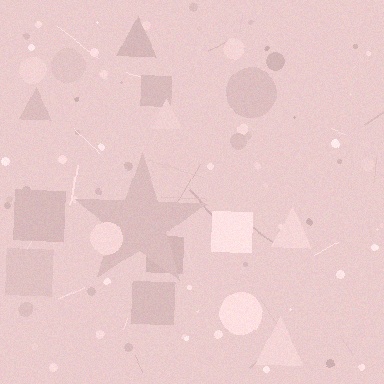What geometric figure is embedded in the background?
A star is embedded in the background.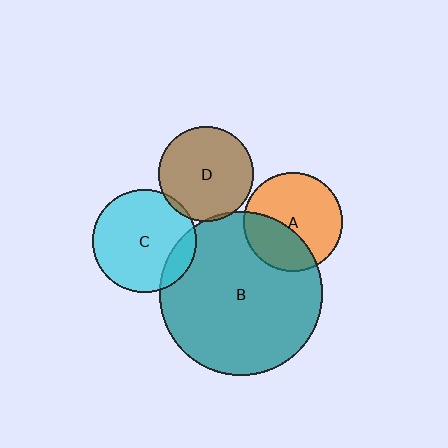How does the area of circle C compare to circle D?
Approximately 1.2 times.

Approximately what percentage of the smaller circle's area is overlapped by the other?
Approximately 35%.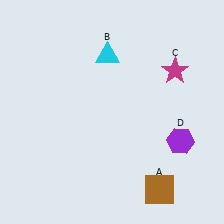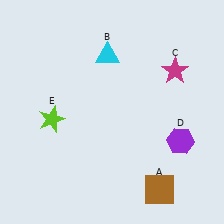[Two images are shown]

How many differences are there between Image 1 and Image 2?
There is 1 difference between the two images.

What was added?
A lime star (E) was added in Image 2.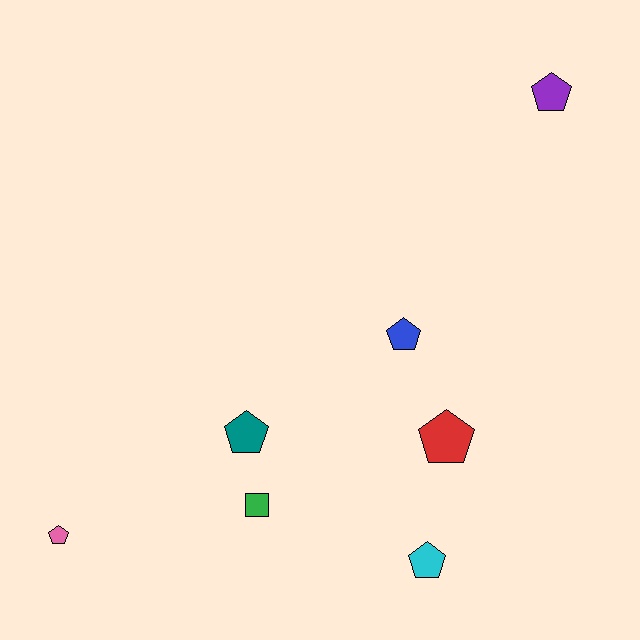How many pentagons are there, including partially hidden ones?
There are 6 pentagons.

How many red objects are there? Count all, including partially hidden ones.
There is 1 red object.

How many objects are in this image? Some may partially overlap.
There are 7 objects.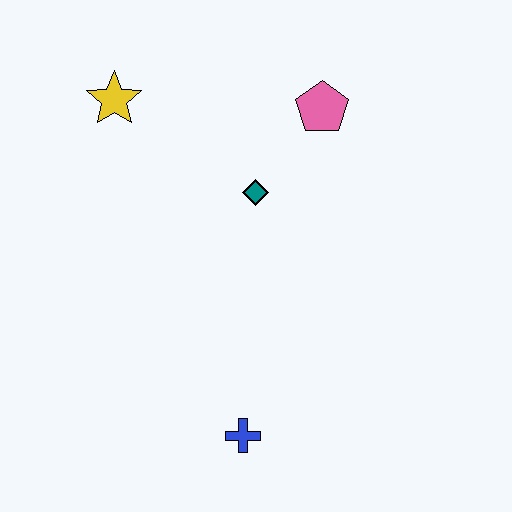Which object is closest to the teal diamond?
The pink pentagon is closest to the teal diamond.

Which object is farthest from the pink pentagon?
The blue cross is farthest from the pink pentagon.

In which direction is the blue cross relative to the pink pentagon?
The blue cross is below the pink pentagon.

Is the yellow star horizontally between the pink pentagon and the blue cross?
No